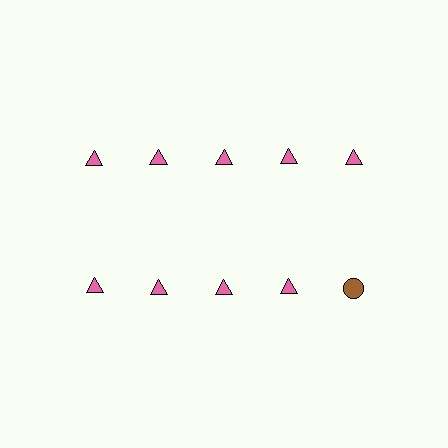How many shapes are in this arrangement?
There are 10 shapes arranged in a grid pattern.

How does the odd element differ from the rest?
It differs in both color (brown instead of pink) and shape (circle instead of triangle).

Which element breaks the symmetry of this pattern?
The brown circle in the second row, rightmost column breaks the symmetry. All other shapes are pink triangles.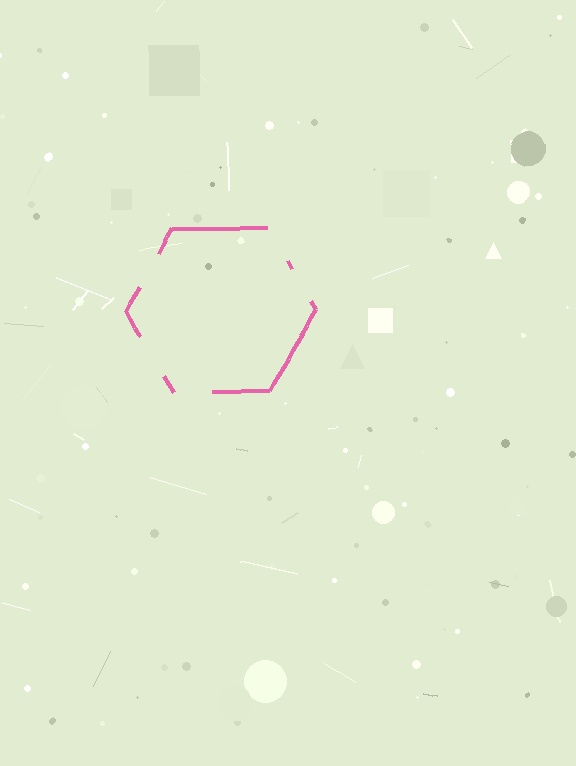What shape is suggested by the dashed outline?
The dashed outline suggests a hexagon.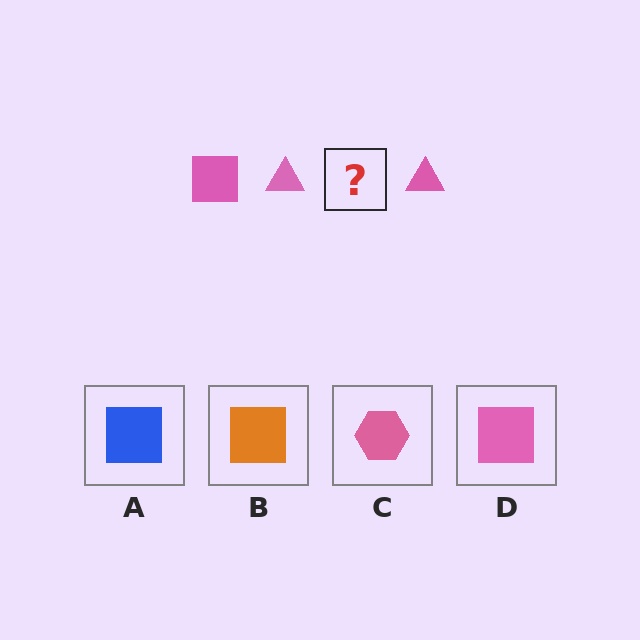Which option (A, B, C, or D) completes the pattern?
D.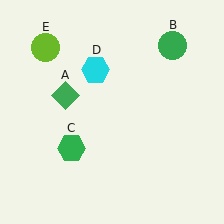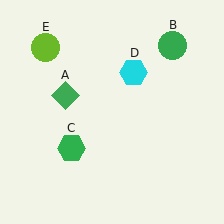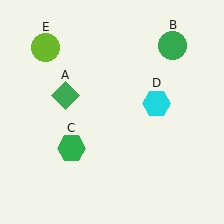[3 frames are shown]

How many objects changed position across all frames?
1 object changed position: cyan hexagon (object D).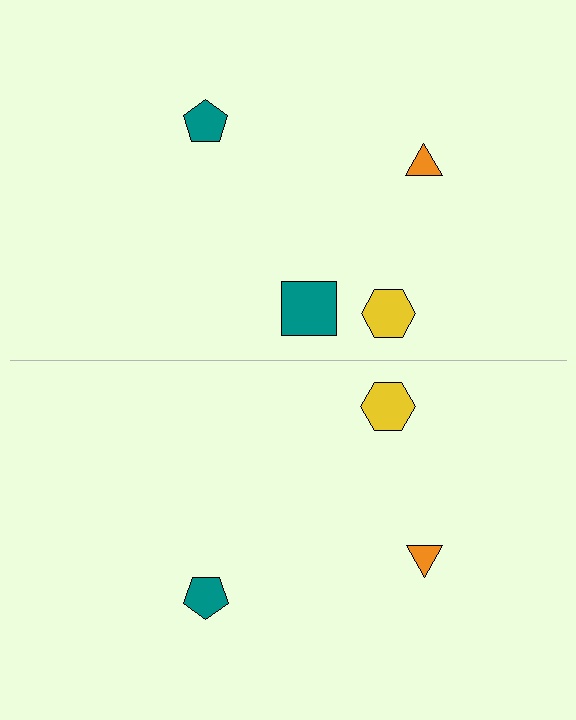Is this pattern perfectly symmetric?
No, the pattern is not perfectly symmetric. A teal square is missing from the bottom side.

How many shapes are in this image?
There are 7 shapes in this image.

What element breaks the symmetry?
A teal square is missing from the bottom side.